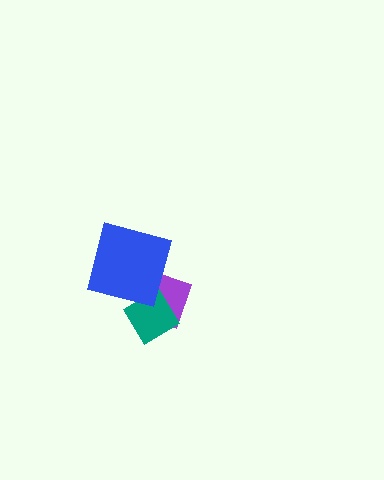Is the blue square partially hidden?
No, no other shape covers it.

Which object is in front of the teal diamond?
The blue square is in front of the teal diamond.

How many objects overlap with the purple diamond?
2 objects overlap with the purple diamond.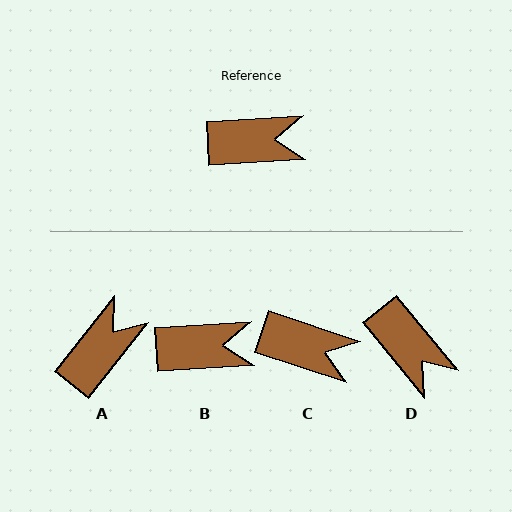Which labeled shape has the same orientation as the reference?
B.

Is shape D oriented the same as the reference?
No, it is off by about 54 degrees.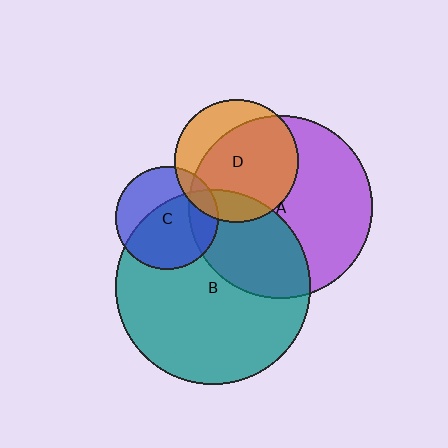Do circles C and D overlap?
Yes.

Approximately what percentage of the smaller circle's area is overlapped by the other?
Approximately 15%.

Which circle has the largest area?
Circle B (teal).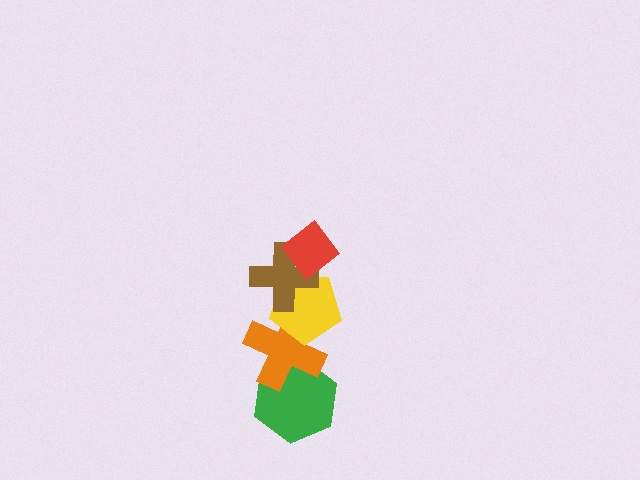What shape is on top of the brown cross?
The red diamond is on top of the brown cross.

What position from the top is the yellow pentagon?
The yellow pentagon is 3rd from the top.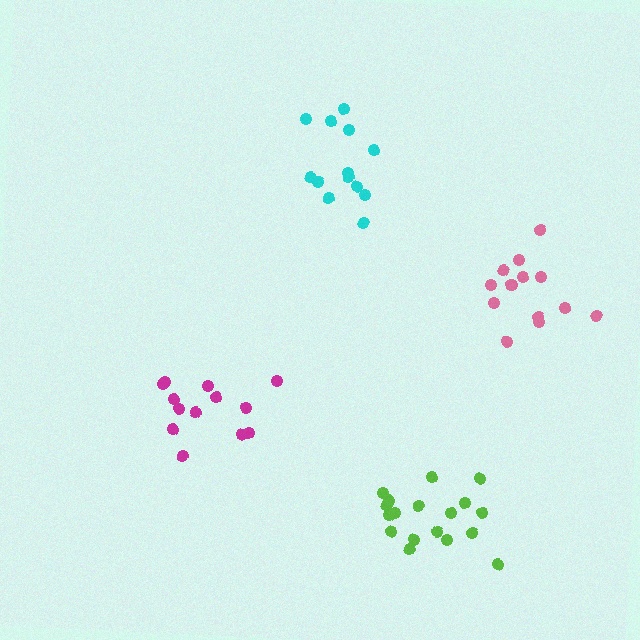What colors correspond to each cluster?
The clusters are colored: pink, magenta, lime, cyan.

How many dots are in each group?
Group 1: 13 dots, Group 2: 13 dots, Group 3: 18 dots, Group 4: 13 dots (57 total).